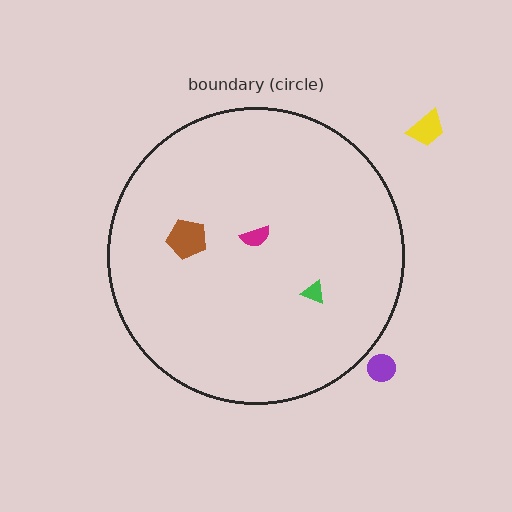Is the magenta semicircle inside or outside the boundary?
Inside.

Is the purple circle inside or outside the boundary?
Outside.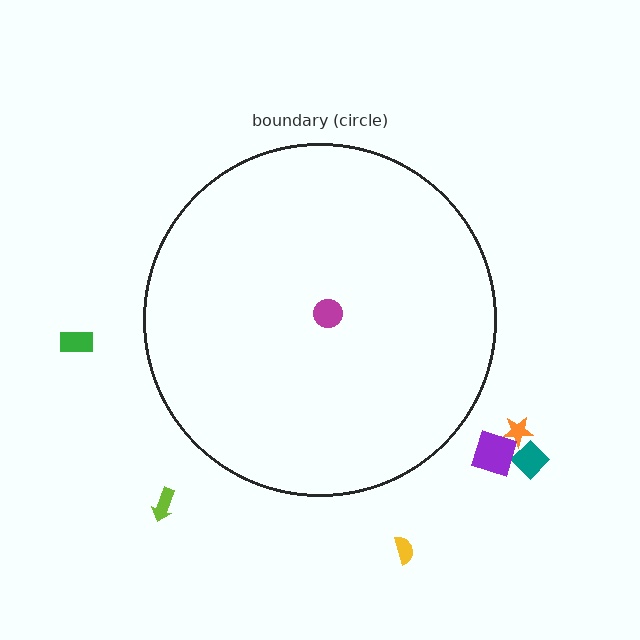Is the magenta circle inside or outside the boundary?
Inside.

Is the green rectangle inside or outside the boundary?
Outside.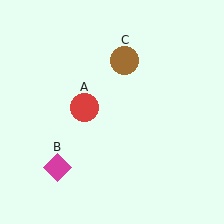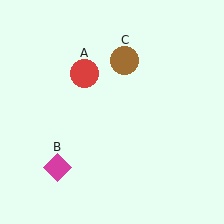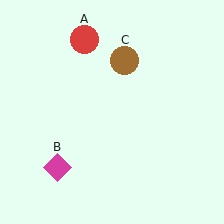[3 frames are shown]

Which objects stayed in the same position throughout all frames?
Magenta diamond (object B) and brown circle (object C) remained stationary.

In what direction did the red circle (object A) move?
The red circle (object A) moved up.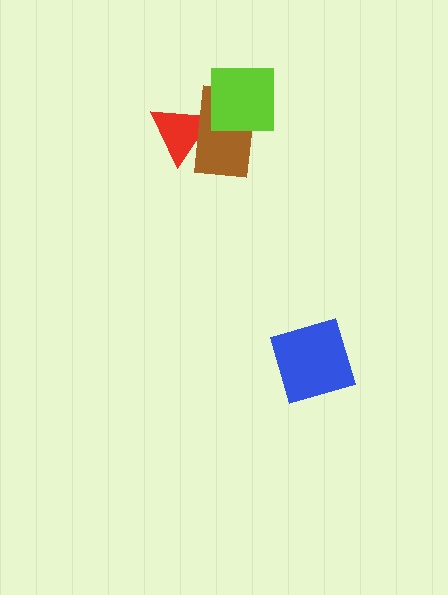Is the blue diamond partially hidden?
No, no other shape covers it.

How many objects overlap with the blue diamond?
0 objects overlap with the blue diamond.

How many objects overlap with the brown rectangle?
2 objects overlap with the brown rectangle.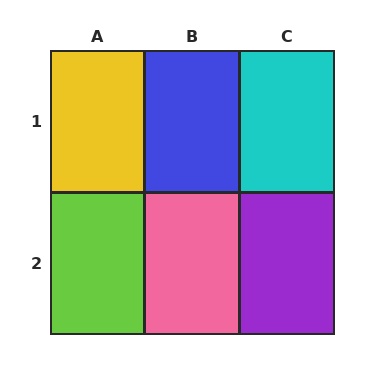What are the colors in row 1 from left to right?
Yellow, blue, cyan.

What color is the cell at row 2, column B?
Pink.